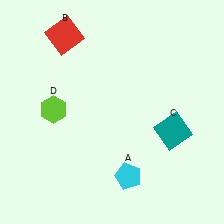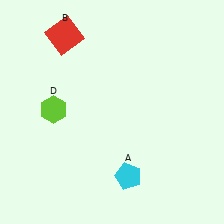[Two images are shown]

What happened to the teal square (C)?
The teal square (C) was removed in Image 2. It was in the bottom-right area of Image 1.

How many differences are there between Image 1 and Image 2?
There is 1 difference between the two images.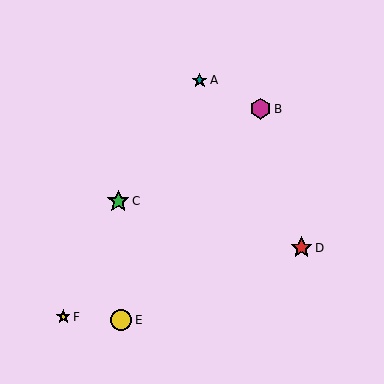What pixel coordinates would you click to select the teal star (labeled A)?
Click at (200, 80) to select the teal star A.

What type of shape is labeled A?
Shape A is a teal star.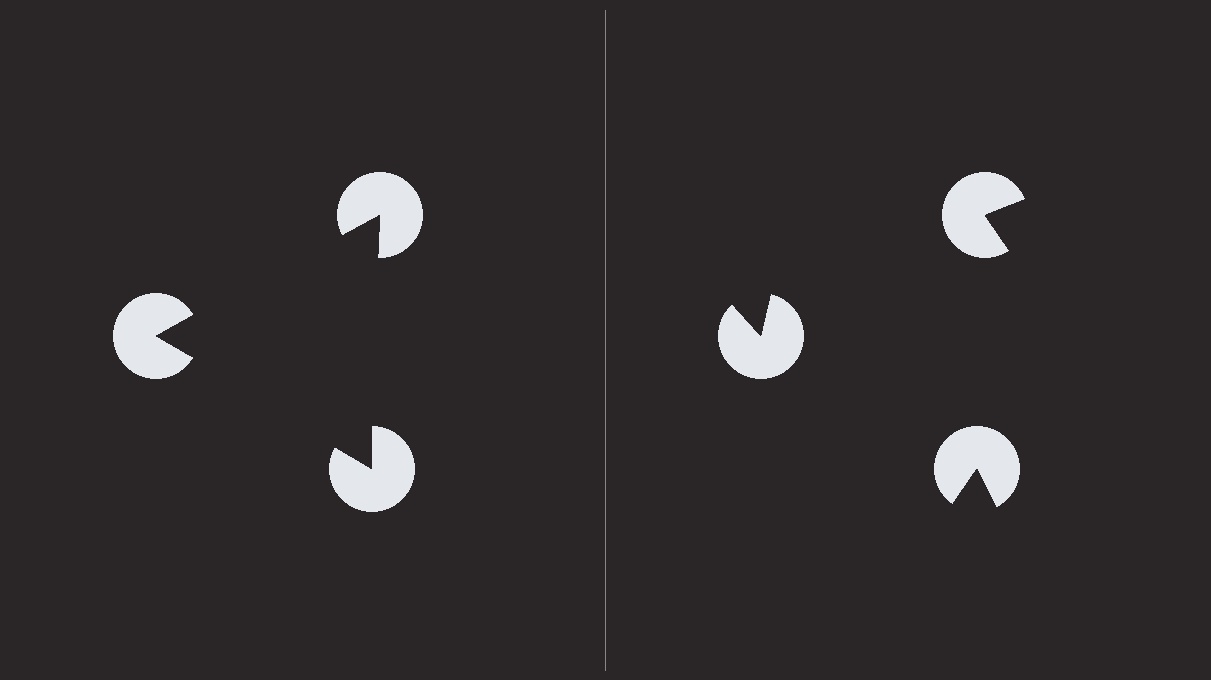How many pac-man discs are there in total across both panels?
6 — 3 on each side.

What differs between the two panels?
The pac-man discs are positioned identically on both sides; only the wedge orientations differ. On the left they align to a triangle; on the right they are misaligned.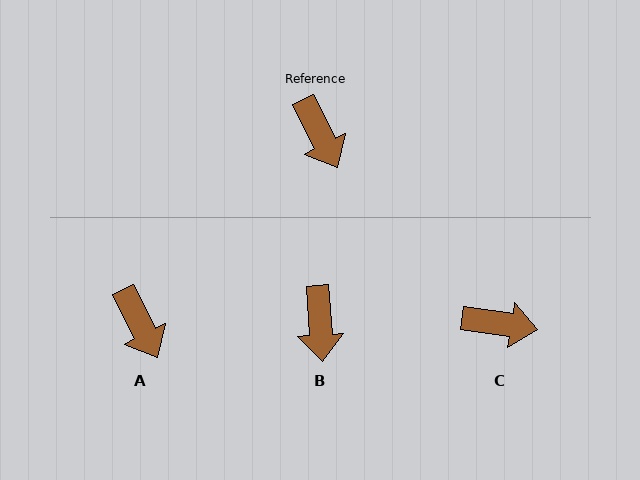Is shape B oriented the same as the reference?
No, it is off by about 23 degrees.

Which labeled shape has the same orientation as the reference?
A.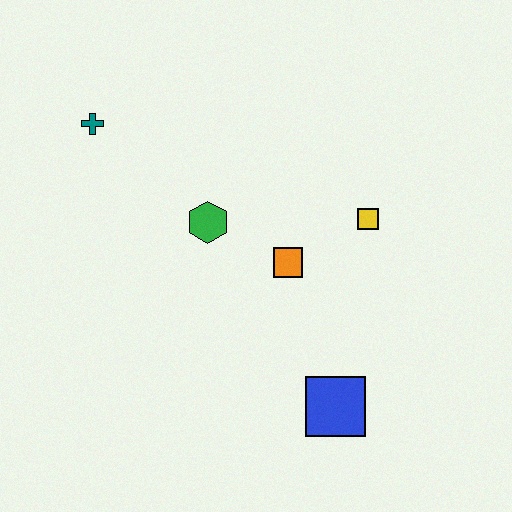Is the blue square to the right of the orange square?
Yes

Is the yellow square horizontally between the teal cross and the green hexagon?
No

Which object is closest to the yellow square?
The orange square is closest to the yellow square.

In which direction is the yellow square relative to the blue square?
The yellow square is above the blue square.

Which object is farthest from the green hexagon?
The blue square is farthest from the green hexagon.